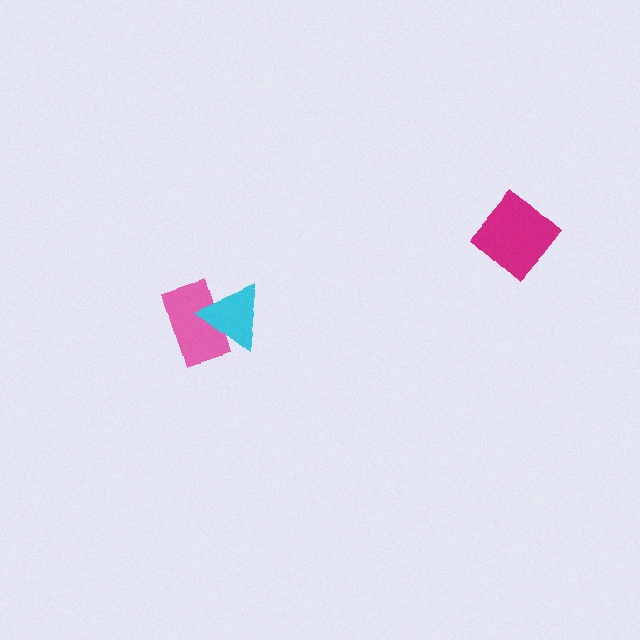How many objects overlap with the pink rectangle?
1 object overlaps with the pink rectangle.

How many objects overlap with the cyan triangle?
1 object overlaps with the cyan triangle.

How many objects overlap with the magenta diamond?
0 objects overlap with the magenta diamond.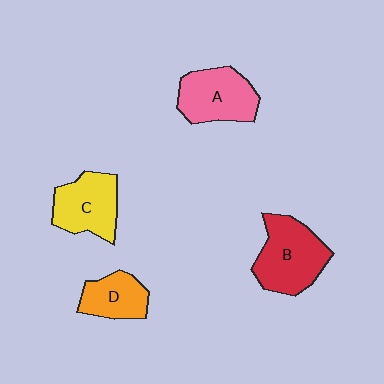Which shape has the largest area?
Shape B (red).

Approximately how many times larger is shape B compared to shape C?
Approximately 1.2 times.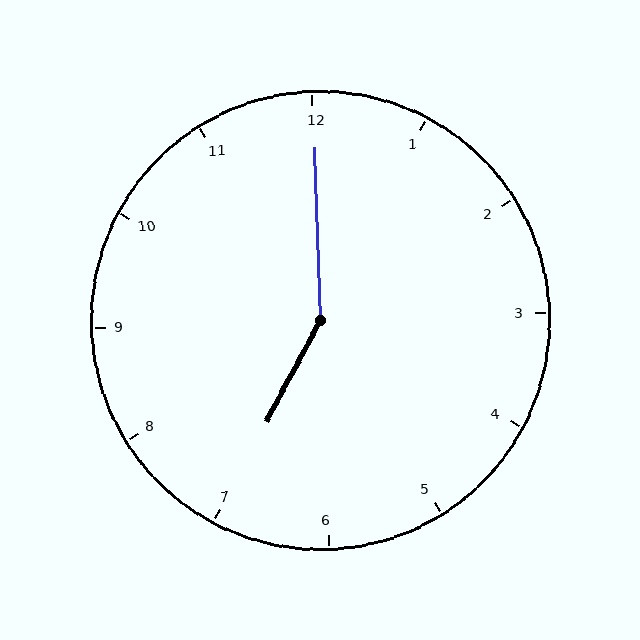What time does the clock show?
7:00.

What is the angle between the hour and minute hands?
Approximately 150 degrees.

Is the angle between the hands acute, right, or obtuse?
It is obtuse.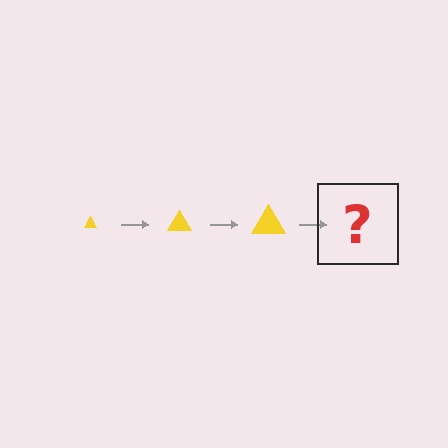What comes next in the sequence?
The next element should be a yellow triangle, larger than the previous one.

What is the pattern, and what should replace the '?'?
The pattern is that the triangle gets progressively larger each step. The '?' should be a yellow triangle, larger than the previous one.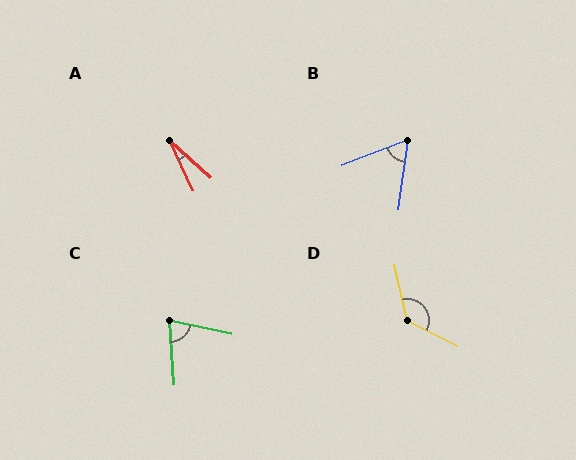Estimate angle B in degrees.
Approximately 60 degrees.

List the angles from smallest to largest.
A (22°), B (60°), C (74°), D (130°).